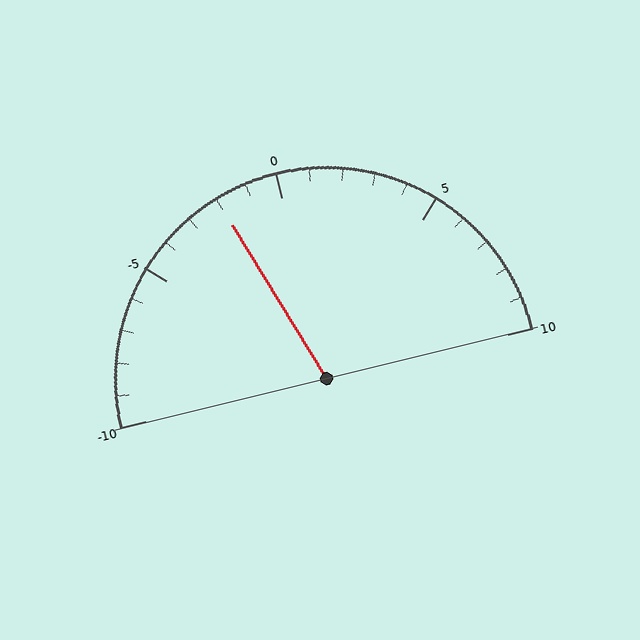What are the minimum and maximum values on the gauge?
The gauge ranges from -10 to 10.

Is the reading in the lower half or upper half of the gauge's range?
The reading is in the lower half of the range (-10 to 10).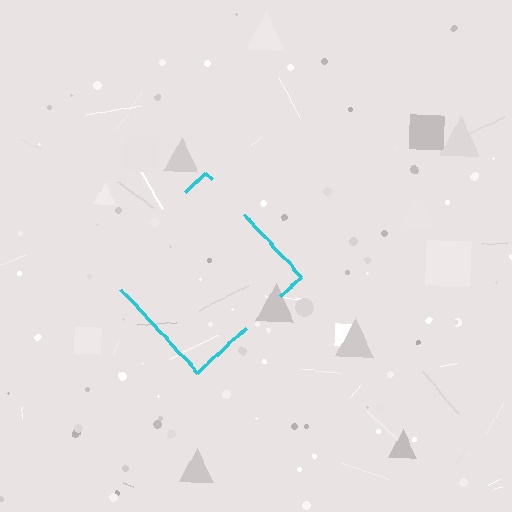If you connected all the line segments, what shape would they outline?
They would outline a diamond.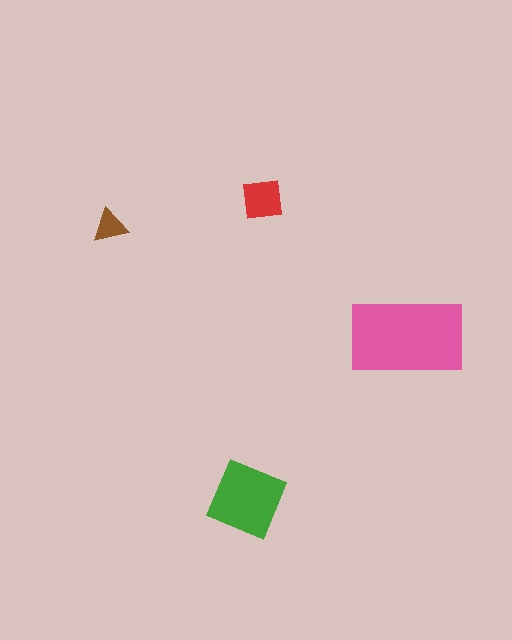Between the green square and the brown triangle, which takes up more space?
The green square.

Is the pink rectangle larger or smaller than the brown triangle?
Larger.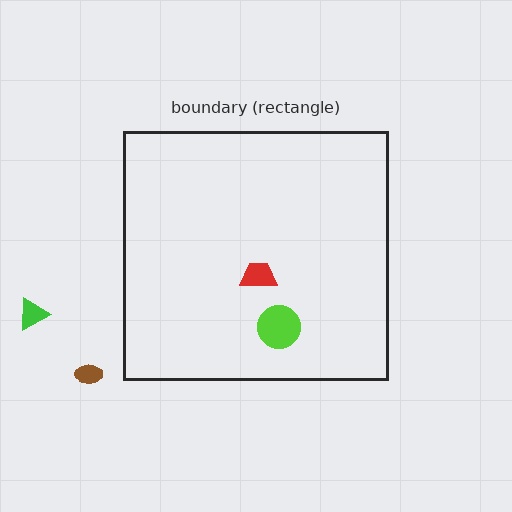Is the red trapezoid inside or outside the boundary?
Inside.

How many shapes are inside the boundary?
2 inside, 2 outside.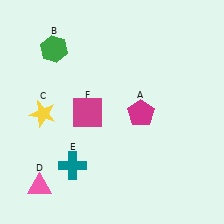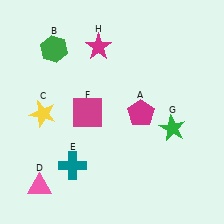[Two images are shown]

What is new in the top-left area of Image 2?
A magenta star (H) was added in the top-left area of Image 2.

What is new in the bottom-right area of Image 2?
A green star (G) was added in the bottom-right area of Image 2.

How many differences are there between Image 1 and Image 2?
There are 2 differences between the two images.